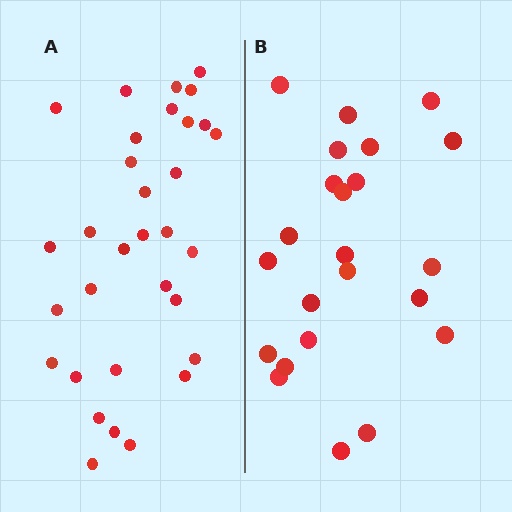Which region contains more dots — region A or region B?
Region A (the left region) has more dots.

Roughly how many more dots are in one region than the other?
Region A has roughly 8 or so more dots than region B.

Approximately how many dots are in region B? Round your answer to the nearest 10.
About 20 dots. (The exact count is 23, which rounds to 20.)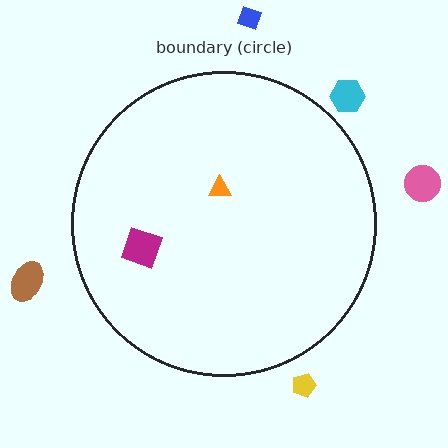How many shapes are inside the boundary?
2 inside, 5 outside.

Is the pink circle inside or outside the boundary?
Outside.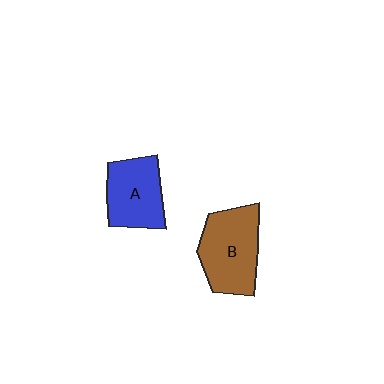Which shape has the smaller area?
Shape A (blue).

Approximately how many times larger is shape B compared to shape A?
Approximately 1.2 times.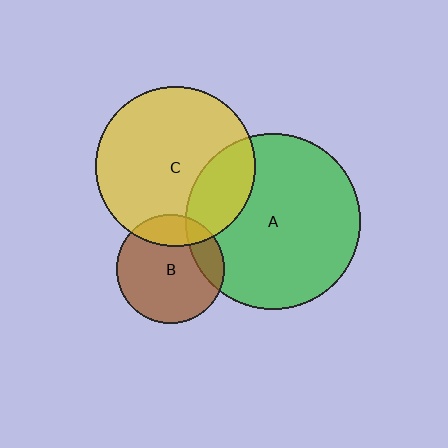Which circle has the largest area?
Circle A (green).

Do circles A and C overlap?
Yes.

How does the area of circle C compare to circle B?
Approximately 2.2 times.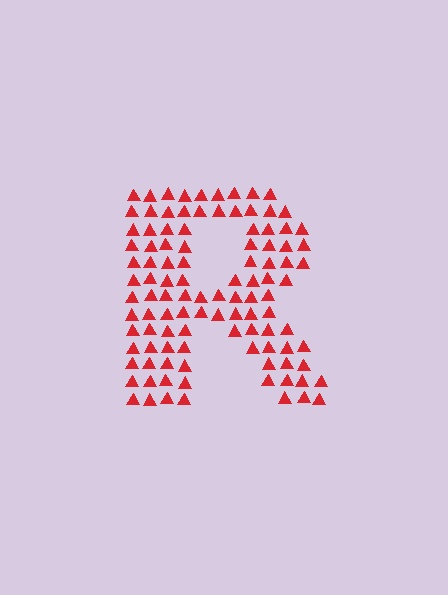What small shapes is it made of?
It is made of small triangles.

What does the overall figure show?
The overall figure shows the letter R.